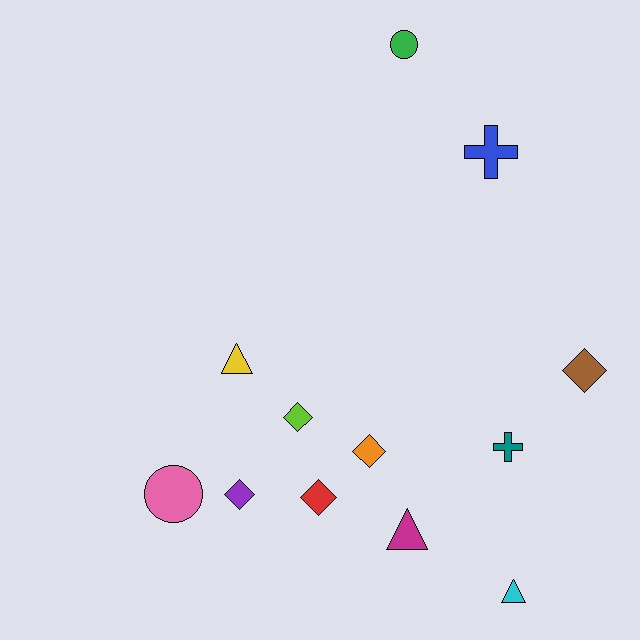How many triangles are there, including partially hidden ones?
There are 3 triangles.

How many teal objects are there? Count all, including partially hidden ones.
There is 1 teal object.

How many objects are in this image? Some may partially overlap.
There are 12 objects.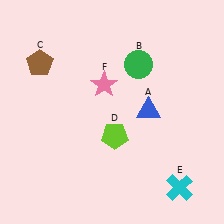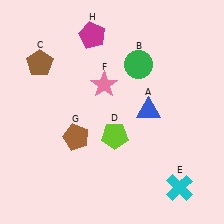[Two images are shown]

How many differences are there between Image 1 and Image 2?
There are 2 differences between the two images.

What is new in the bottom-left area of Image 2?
A brown pentagon (G) was added in the bottom-left area of Image 2.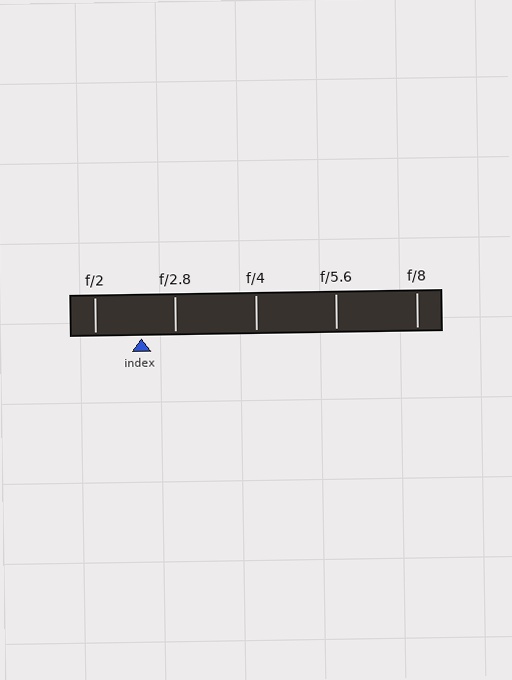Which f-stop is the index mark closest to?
The index mark is closest to f/2.8.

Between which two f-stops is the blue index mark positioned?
The index mark is between f/2 and f/2.8.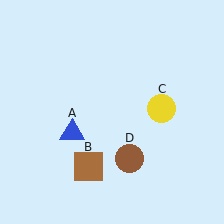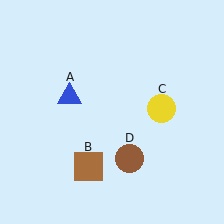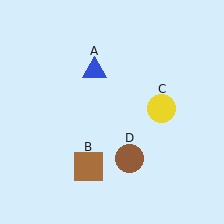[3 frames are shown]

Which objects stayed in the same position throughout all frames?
Brown square (object B) and yellow circle (object C) and brown circle (object D) remained stationary.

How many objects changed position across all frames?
1 object changed position: blue triangle (object A).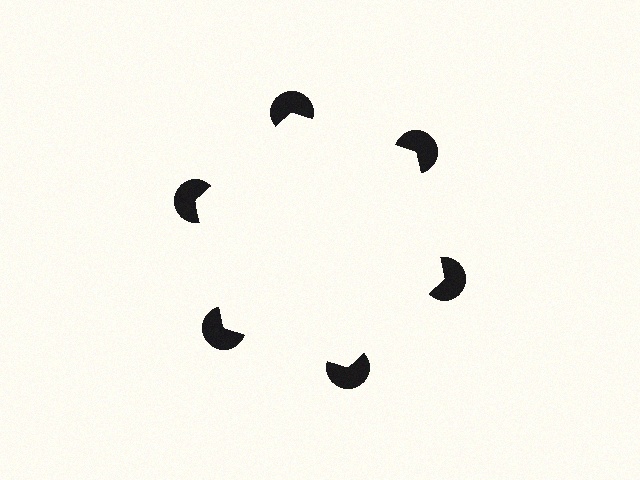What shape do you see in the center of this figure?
An illusory hexagon — its edges are inferred from the aligned wedge cuts in the pac-man discs, not physically drawn.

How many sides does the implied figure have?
6 sides.